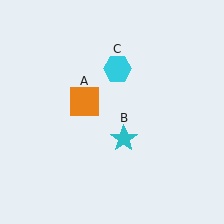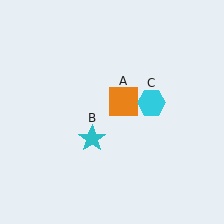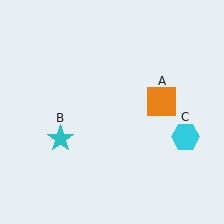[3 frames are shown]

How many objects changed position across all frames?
3 objects changed position: orange square (object A), cyan star (object B), cyan hexagon (object C).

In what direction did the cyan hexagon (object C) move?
The cyan hexagon (object C) moved down and to the right.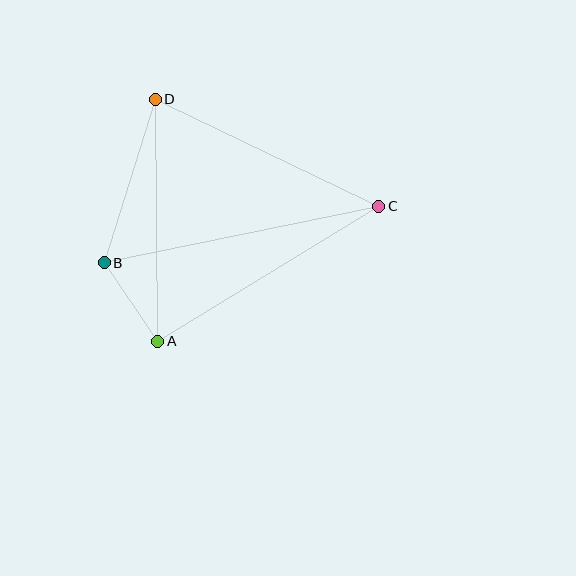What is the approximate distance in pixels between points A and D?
The distance between A and D is approximately 242 pixels.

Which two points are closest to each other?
Points A and B are closest to each other.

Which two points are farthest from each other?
Points B and C are farthest from each other.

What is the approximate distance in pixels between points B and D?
The distance between B and D is approximately 171 pixels.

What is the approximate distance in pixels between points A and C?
The distance between A and C is approximately 259 pixels.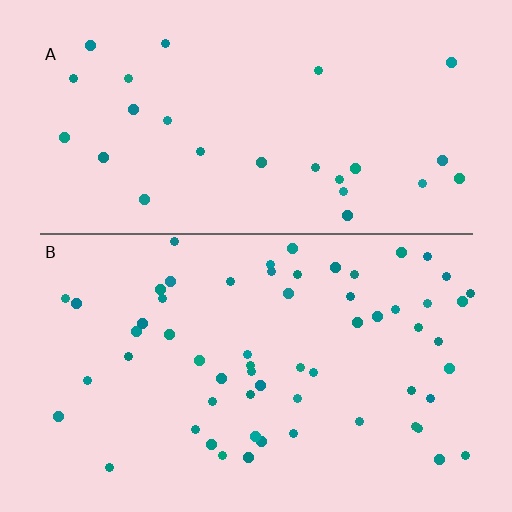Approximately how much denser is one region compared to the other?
Approximately 2.3× — region B over region A.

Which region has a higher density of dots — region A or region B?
B (the bottom).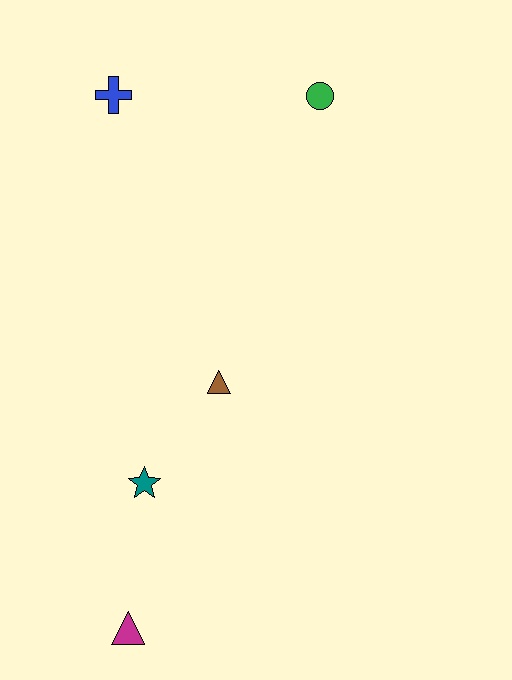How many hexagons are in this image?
There are no hexagons.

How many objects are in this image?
There are 5 objects.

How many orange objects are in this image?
There are no orange objects.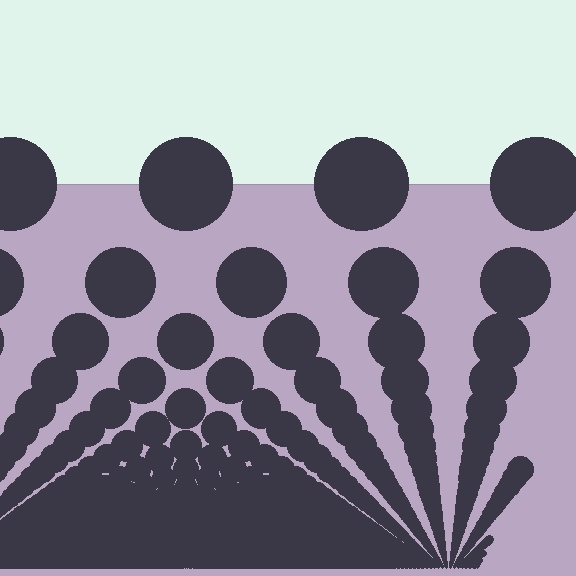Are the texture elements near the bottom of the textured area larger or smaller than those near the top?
Smaller. The gradient is inverted — elements near the bottom are smaller and denser.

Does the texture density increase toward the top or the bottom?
Density increases toward the bottom.